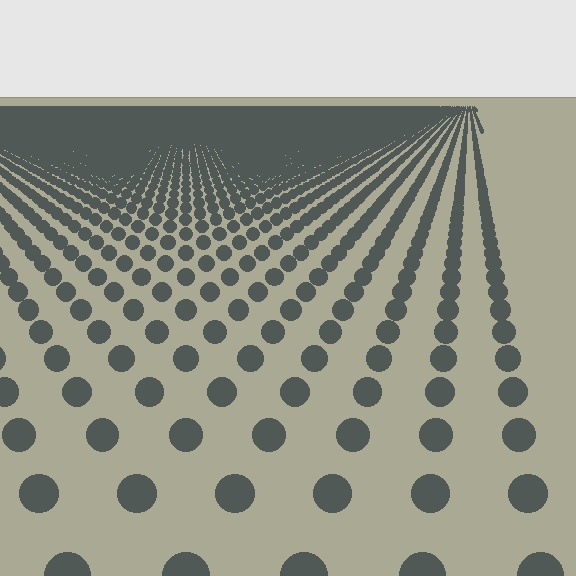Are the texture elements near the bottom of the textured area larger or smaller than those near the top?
Larger. Near the bottom, elements are closer to the viewer and appear at a bigger on-screen size.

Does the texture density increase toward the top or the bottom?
Density increases toward the top.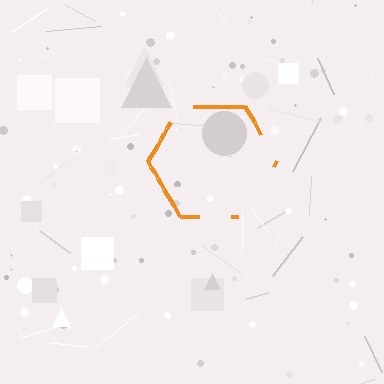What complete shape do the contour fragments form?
The contour fragments form a hexagon.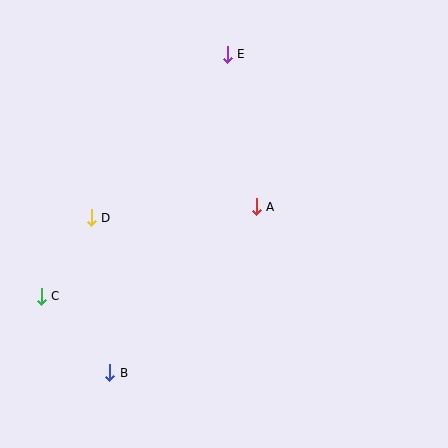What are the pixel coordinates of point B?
Point B is at (110, 373).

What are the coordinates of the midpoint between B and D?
The midpoint between B and D is at (101, 295).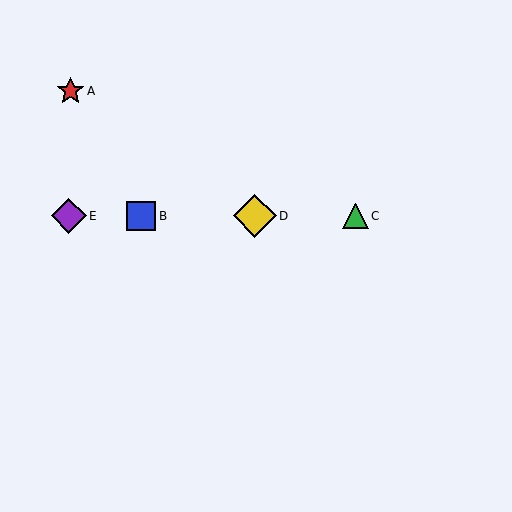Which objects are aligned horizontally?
Objects B, C, D, E are aligned horizontally.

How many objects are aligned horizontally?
4 objects (B, C, D, E) are aligned horizontally.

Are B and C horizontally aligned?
Yes, both are at y≈216.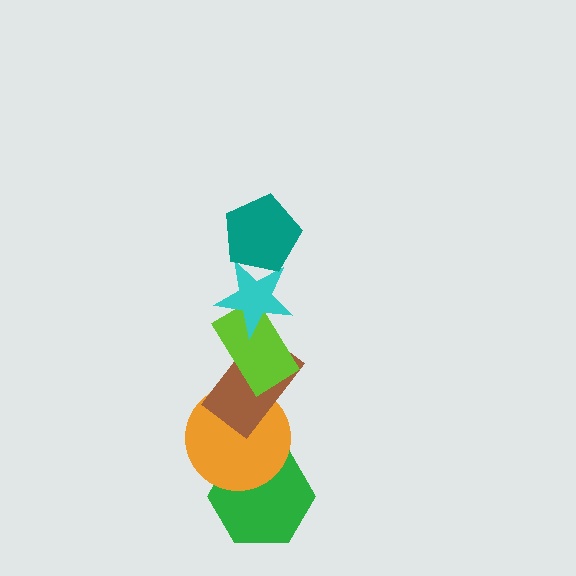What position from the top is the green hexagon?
The green hexagon is 6th from the top.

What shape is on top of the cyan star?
The teal pentagon is on top of the cyan star.